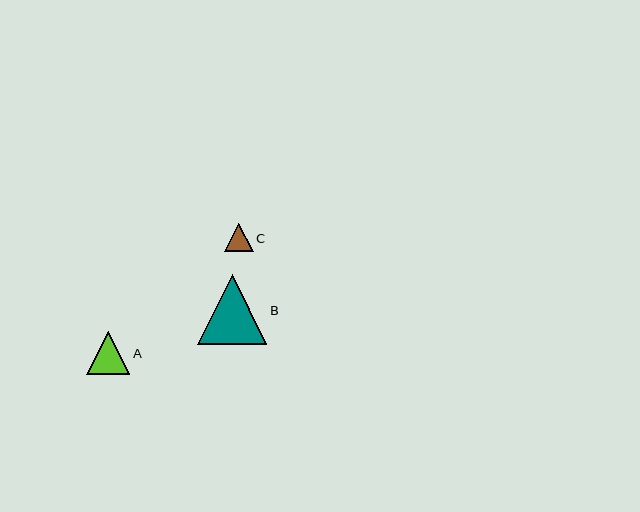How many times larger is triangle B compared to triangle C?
Triangle B is approximately 2.5 times the size of triangle C.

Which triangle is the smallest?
Triangle C is the smallest with a size of approximately 28 pixels.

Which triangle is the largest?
Triangle B is the largest with a size of approximately 69 pixels.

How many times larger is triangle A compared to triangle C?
Triangle A is approximately 1.5 times the size of triangle C.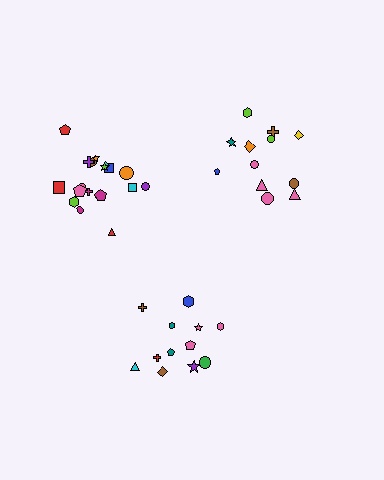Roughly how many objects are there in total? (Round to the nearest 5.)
Roughly 40 objects in total.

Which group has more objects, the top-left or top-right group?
The top-left group.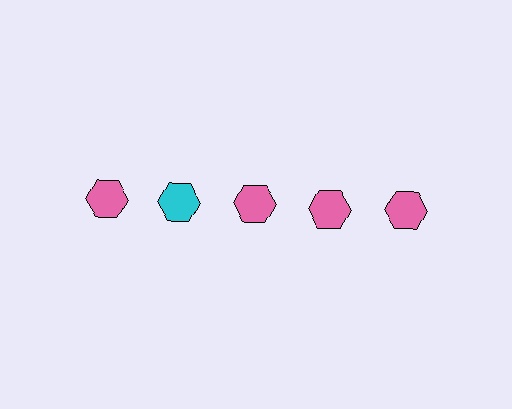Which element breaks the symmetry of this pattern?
The cyan hexagon in the top row, second from left column breaks the symmetry. All other shapes are pink hexagons.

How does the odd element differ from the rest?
It has a different color: cyan instead of pink.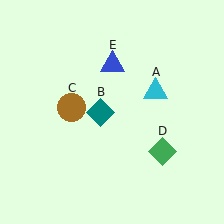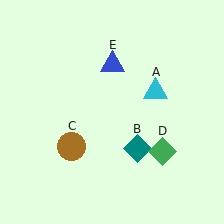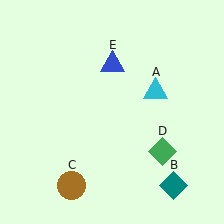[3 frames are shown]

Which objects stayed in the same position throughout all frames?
Cyan triangle (object A) and green diamond (object D) and blue triangle (object E) remained stationary.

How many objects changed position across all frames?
2 objects changed position: teal diamond (object B), brown circle (object C).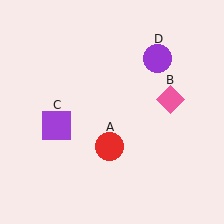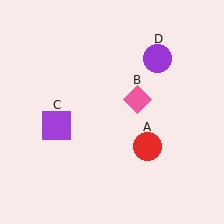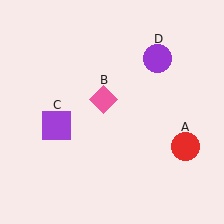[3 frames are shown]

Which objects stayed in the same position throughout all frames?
Purple square (object C) and purple circle (object D) remained stationary.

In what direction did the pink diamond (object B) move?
The pink diamond (object B) moved left.